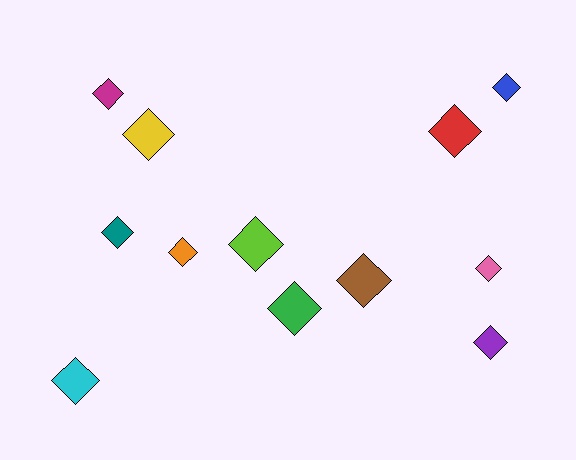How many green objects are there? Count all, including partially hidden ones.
There is 1 green object.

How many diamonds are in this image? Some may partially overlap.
There are 12 diamonds.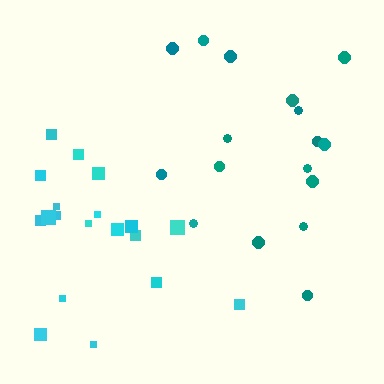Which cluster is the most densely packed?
Cyan.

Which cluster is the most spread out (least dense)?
Teal.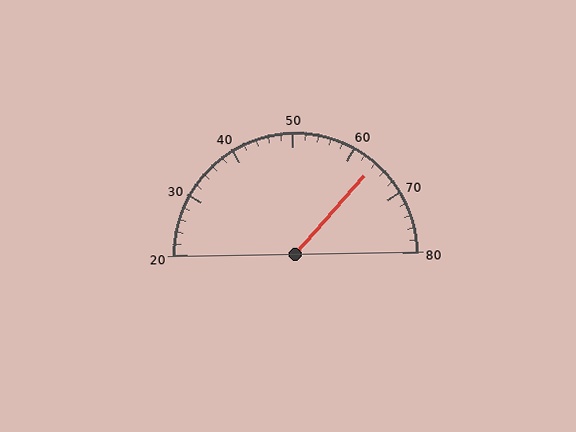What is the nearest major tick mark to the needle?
The nearest major tick mark is 60.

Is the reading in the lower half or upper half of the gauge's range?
The reading is in the upper half of the range (20 to 80).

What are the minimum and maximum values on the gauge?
The gauge ranges from 20 to 80.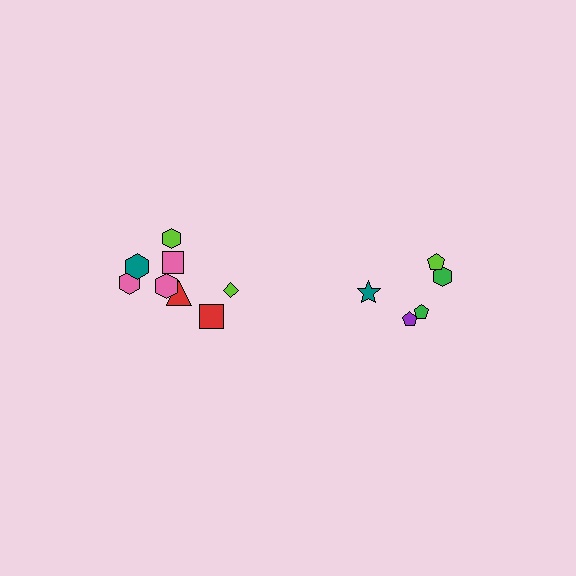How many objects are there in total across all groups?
There are 13 objects.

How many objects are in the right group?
There are 5 objects.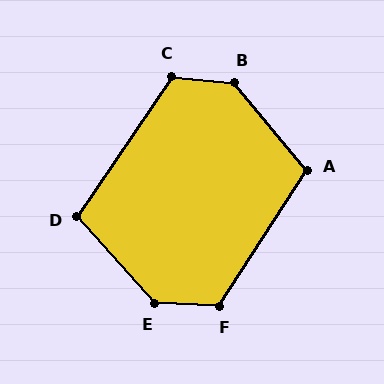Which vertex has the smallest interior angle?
D, at approximately 104 degrees.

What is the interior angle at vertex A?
Approximately 107 degrees (obtuse).